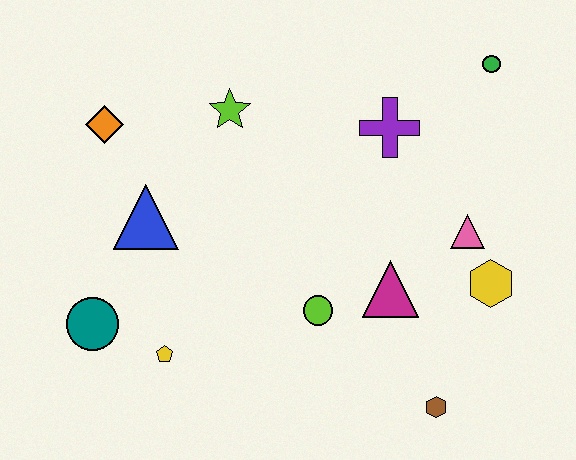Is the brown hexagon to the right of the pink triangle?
No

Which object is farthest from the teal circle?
The green circle is farthest from the teal circle.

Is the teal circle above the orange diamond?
No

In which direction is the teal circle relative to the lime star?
The teal circle is below the lime star.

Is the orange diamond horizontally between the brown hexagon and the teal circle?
Yes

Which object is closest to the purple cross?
The green circle is closest to the purple cross.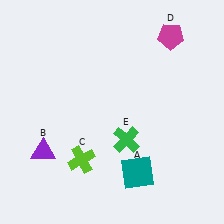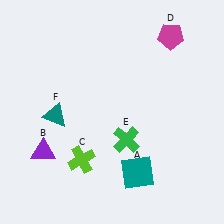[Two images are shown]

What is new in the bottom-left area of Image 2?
A teal triangle (F) was added in the bottom-left area of Image 2.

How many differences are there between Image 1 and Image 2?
There is 1 difference between the two images.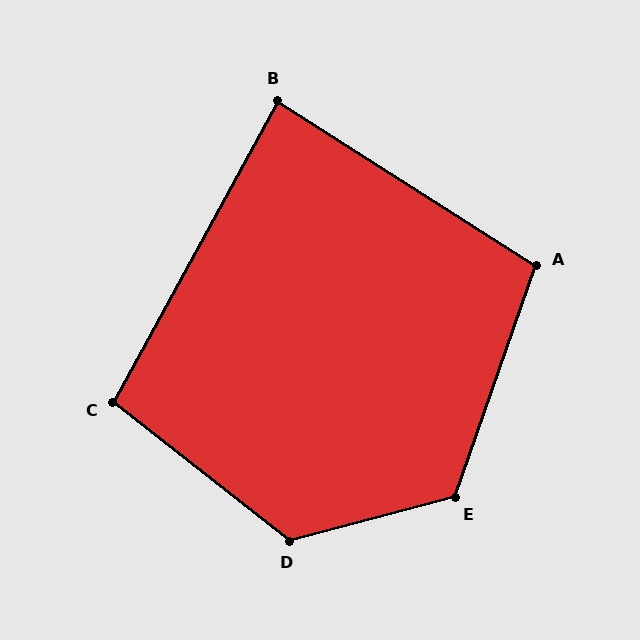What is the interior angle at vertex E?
Approximately 124 degrees (obtuse).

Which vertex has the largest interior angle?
D, at approximately 127 degrees.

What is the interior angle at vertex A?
Approximately 103 degrees (obtuse).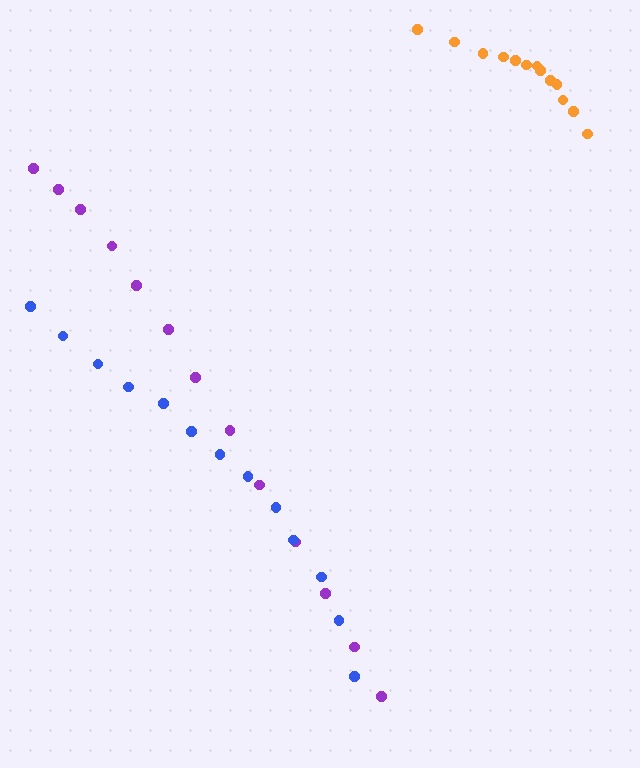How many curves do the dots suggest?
There are 3 distinct paths.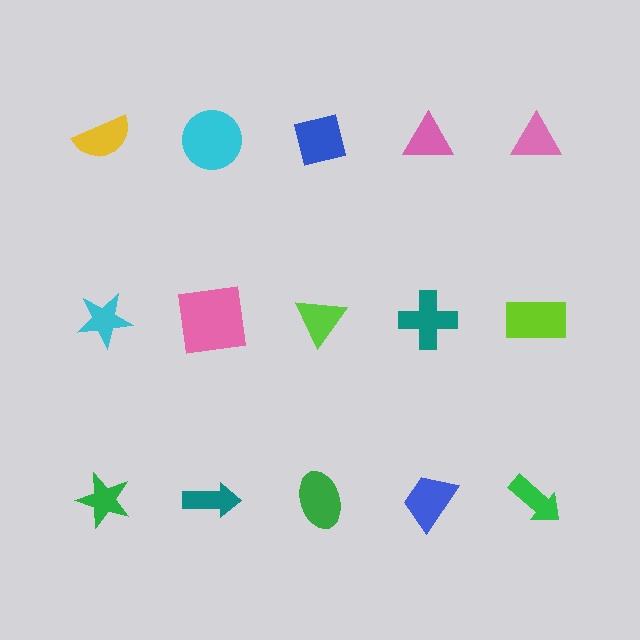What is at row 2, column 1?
A cyan star.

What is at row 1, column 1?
A yellow semicircle.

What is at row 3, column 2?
A teal arrow.